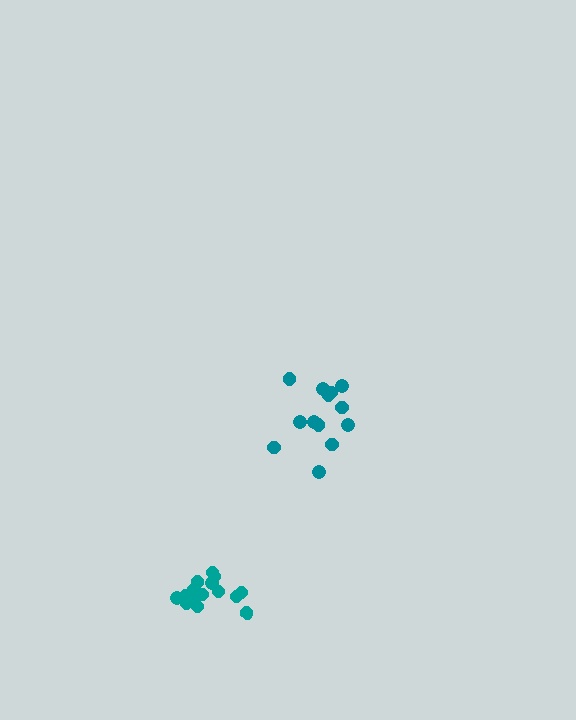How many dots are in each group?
Group 1: 14 dots, Group 2: 15 dots (29 total).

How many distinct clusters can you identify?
There are 2 distinct clusters.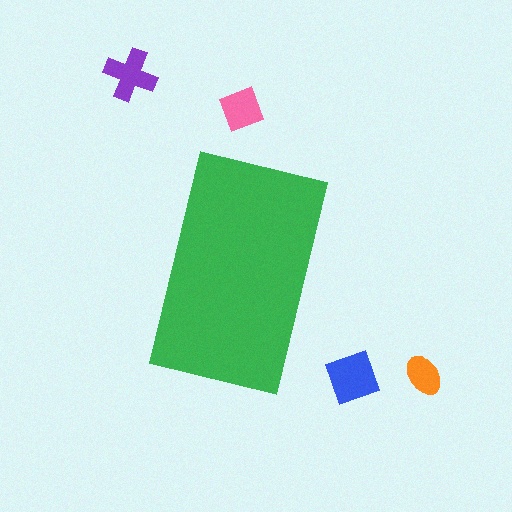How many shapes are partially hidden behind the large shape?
0 shapes are partially hidden.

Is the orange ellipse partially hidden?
No, the orange ellipse is fully visible.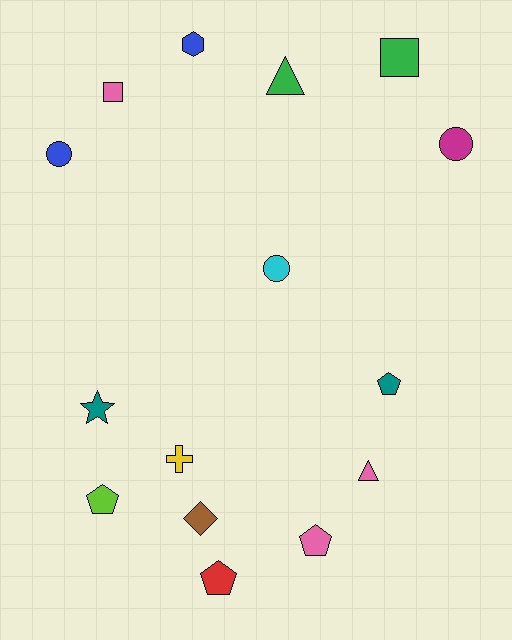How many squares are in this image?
There are 2 squares.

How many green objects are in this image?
There are 2 green objects.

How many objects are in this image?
There are 15 objects.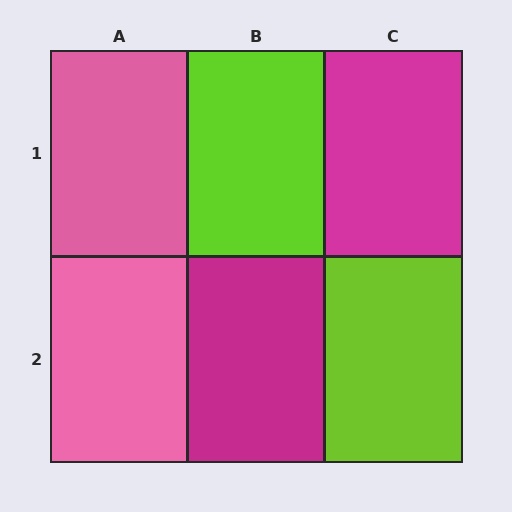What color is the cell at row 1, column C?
Magenta.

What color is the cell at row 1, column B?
Lime.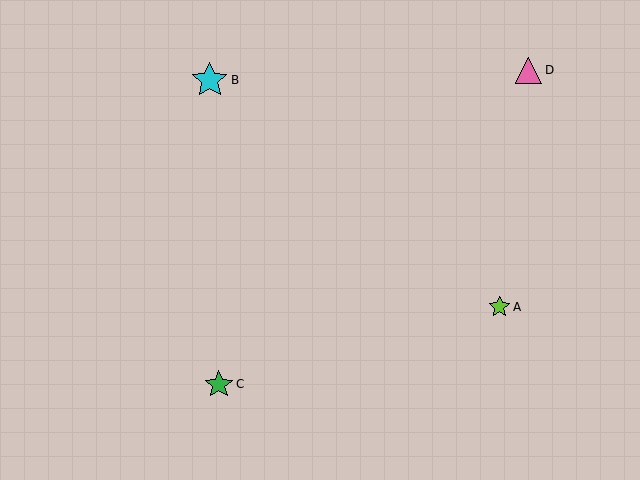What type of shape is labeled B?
Shape B is a cyan star.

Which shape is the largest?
The cyan star (labeled B) is the largest.